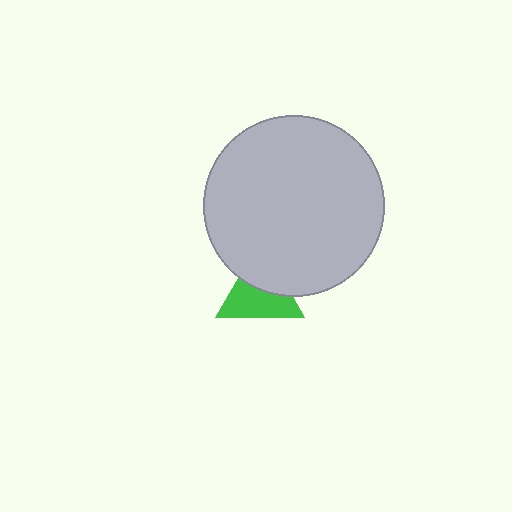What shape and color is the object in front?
The object in front is a light gray circle.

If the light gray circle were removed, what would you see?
You would see the complete green triangle.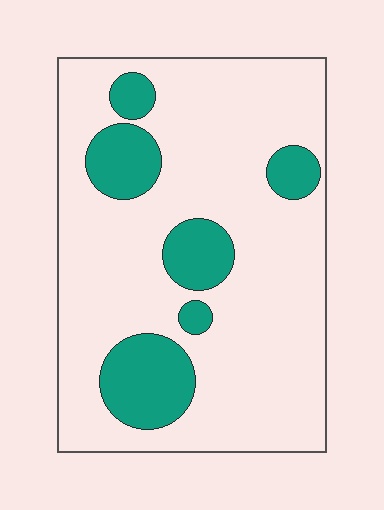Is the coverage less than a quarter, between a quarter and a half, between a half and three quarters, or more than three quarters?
Less than a quarter.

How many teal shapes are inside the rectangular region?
6.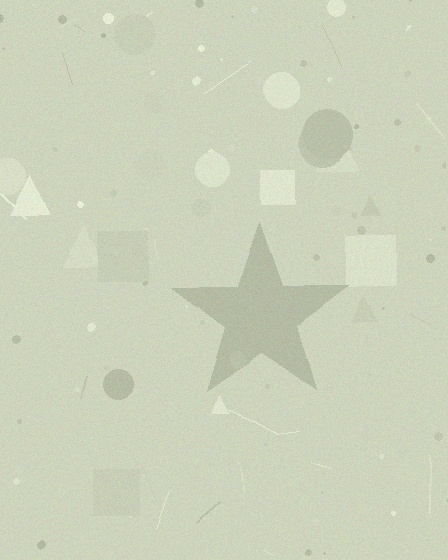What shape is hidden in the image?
A star is hidden in the image.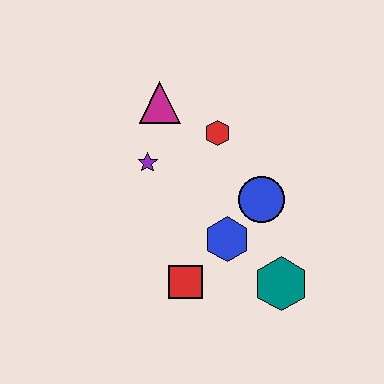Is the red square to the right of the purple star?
Yes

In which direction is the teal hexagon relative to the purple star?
The teal hexagon is to the right of the purple star.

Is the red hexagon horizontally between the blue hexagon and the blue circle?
No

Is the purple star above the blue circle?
Yes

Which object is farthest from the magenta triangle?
The teal hexagon is farthest from the magenta triangle.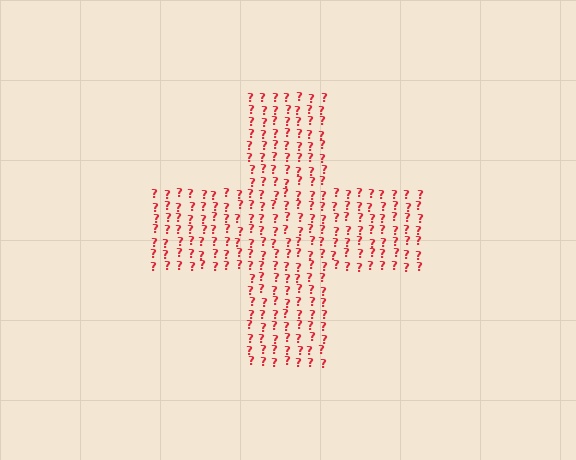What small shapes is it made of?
It is made of small question marks.